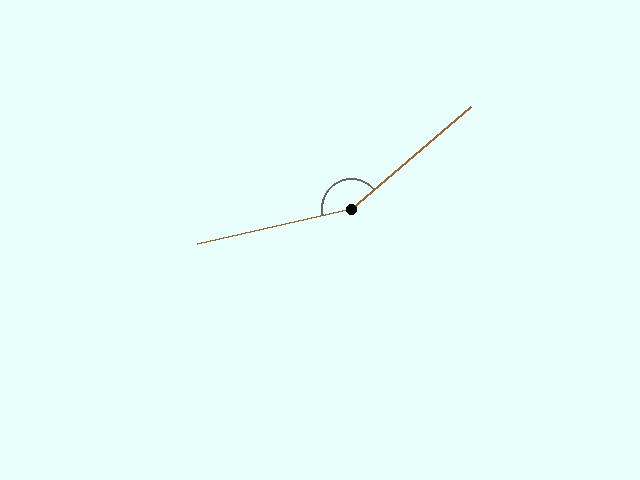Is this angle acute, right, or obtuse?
It is obtuse.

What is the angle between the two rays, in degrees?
Approximately 152 degrees.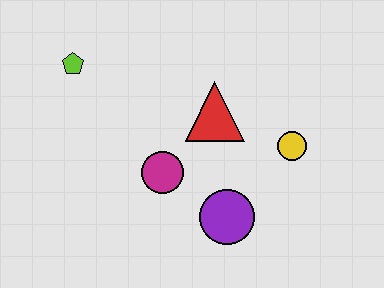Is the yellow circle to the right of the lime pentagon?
Yes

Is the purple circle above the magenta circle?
No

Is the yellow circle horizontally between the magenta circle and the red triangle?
No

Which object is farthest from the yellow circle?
The lime pentagon is farthest from the yellow circle.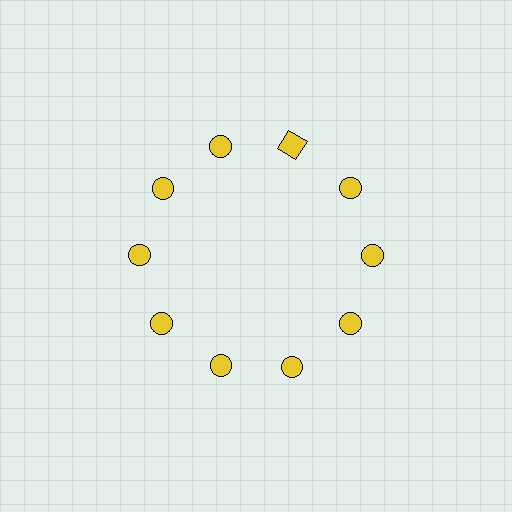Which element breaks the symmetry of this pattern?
The yellow square at roughly the 1 o'clock position breaks the symmetry. All other shapes are yellow circles.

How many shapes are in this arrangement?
There are 10 shapes arranged in a ring pattern.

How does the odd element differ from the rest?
It has a different shape: square instead of circle.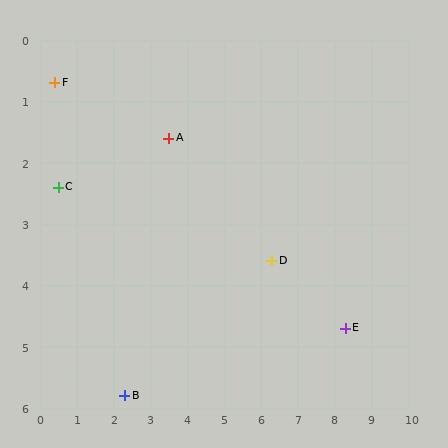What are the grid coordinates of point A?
Point A is at approximately (3.5, 1.6).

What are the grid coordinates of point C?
Point C is at approximately (0.5, 2.4).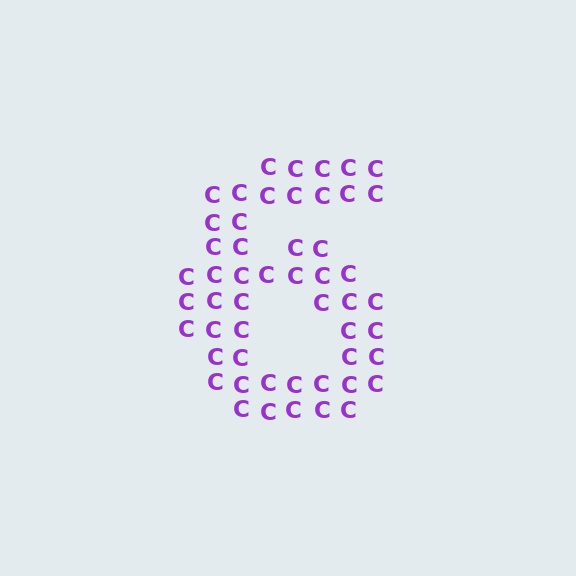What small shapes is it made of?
It is made of small letter C's.